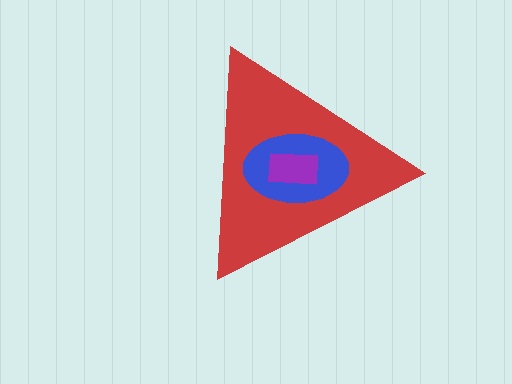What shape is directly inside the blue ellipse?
The purple rectangle.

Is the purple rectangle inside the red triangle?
Yes.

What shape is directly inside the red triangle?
The blue ellipse.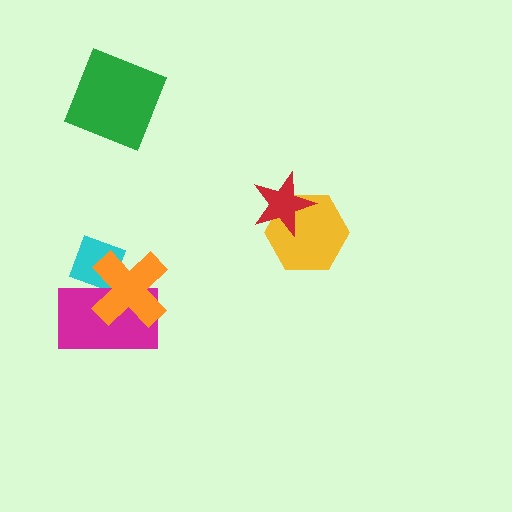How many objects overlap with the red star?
1 object overlaps with the red star.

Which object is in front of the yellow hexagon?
The red star is in front of the yellow hexagon.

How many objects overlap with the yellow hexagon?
1 object overlaps with the yellow hexagon.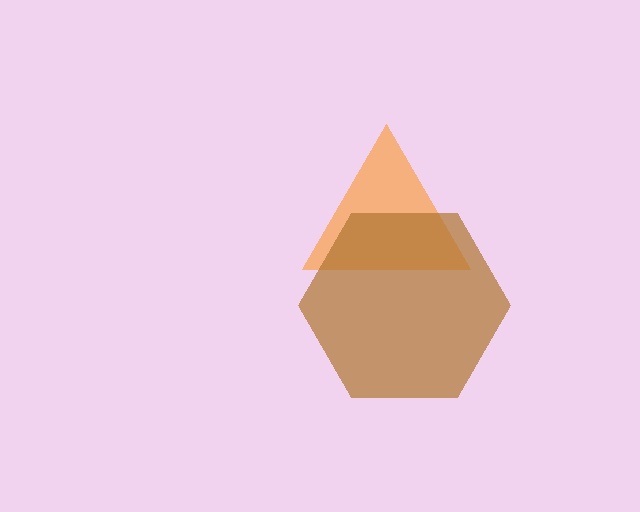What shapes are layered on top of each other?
The layered shapes are: an orange triangle, a brown hexagon.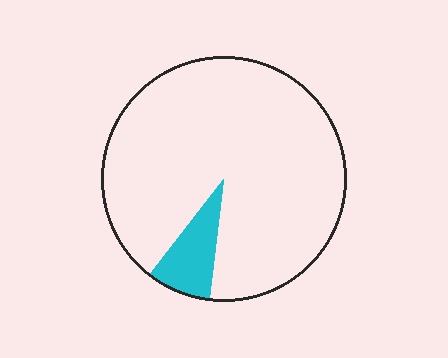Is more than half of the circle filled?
No.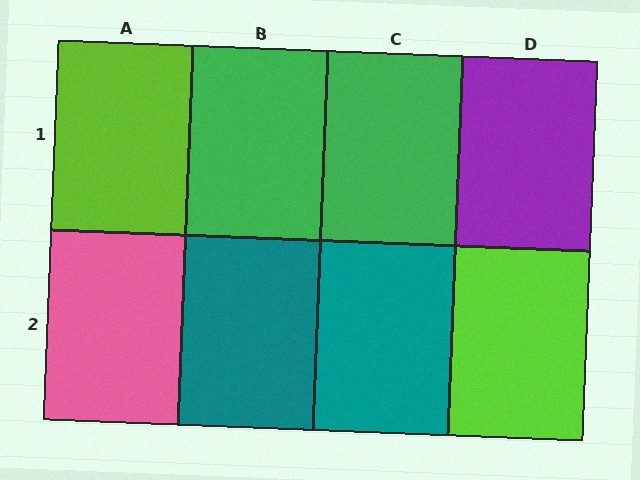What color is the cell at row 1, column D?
Purple.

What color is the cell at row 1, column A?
Lime.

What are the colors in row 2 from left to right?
Pink, teal, teal, lime.